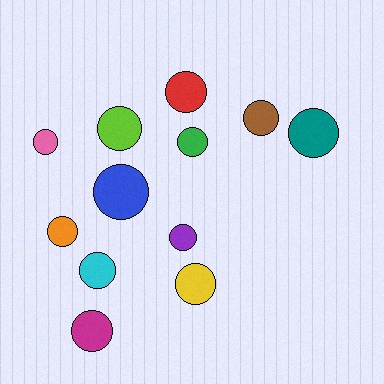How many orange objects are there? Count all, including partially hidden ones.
There is 1 orange object.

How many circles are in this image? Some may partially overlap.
There are 12 circles.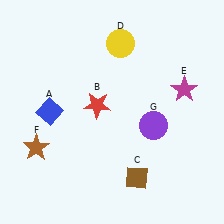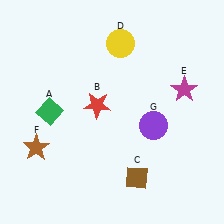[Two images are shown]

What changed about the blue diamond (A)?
In Image 1, A is blue. In Image 2, it changed to green.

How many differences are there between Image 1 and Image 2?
There is 1 difference between the two images.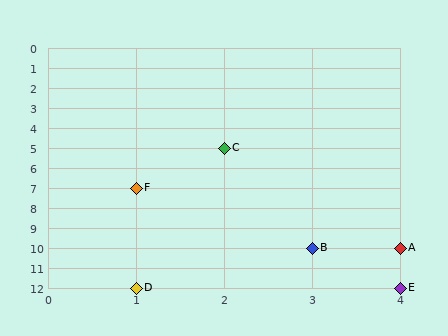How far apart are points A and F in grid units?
Points A and F are 3 columns and 3 rows apart (about 4.2 grid units diagonally).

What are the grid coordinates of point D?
Point D is at grid coordinates (1, 12).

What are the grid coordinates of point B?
Point B is at grid coordinates (3, 10).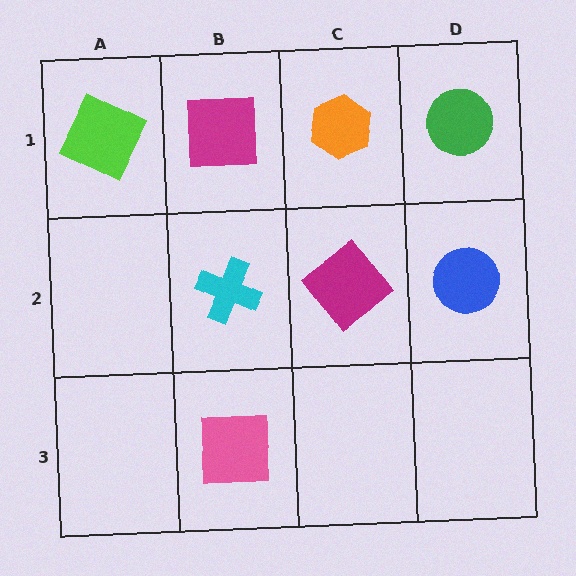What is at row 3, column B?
A pink square.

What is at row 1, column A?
A lime square.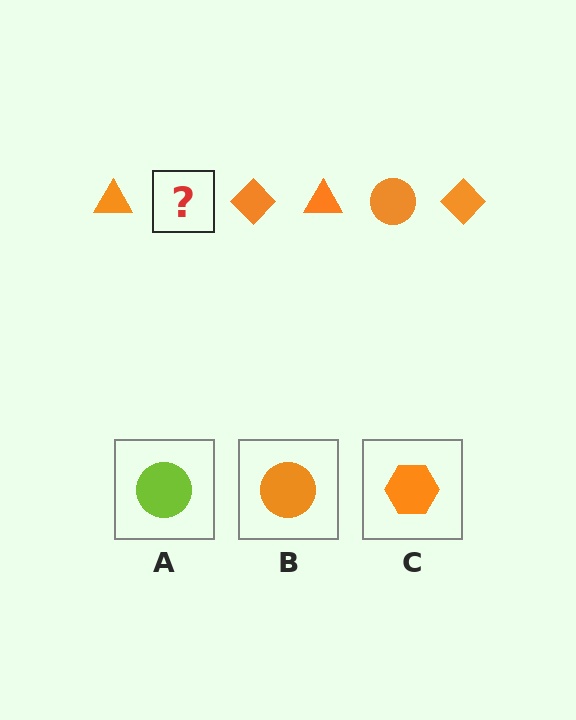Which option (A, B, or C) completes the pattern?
B.